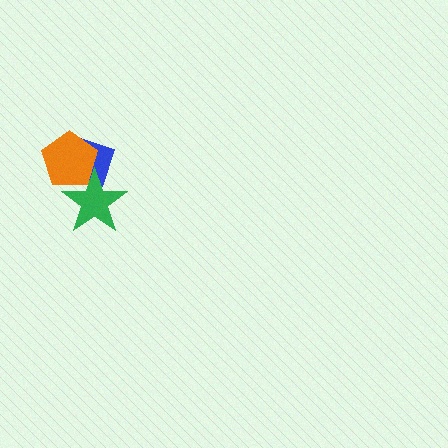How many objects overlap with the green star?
2 objects overlap with the green star.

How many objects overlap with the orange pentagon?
2 objects overlap with the orange pentagon.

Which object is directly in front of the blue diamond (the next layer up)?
The green star is directly in front of the blue diamond.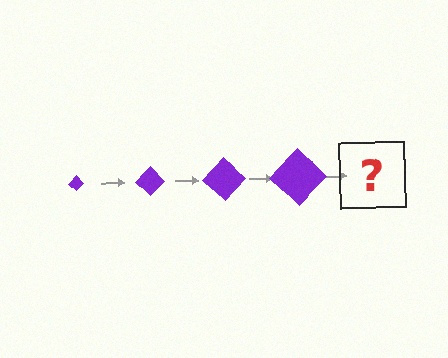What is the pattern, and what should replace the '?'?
The pattern is that the diamond gets progressively larger each step. The '?' should be a purple diamond, larger than the previous one.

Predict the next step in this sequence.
The next step is a purple diamond, larger than the previous one.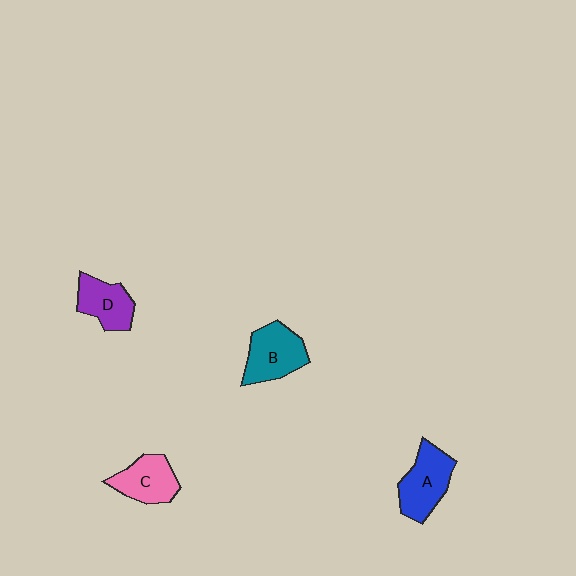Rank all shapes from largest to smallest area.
From largest to smallest: A (blue), B (teal), C (pink), D (purple).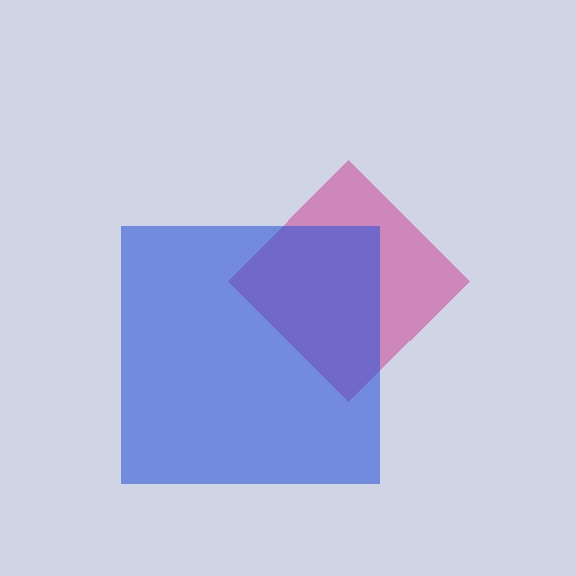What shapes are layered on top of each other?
The layered shapes are: a magenta diamond, a blue square.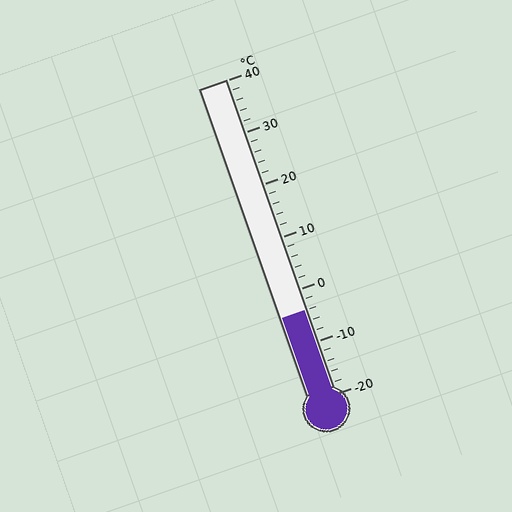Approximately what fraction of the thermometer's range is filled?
The thermometer is filled to approximately 25% of its range.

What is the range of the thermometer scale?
The thermometer scale ranges from -20°C to 40°C.